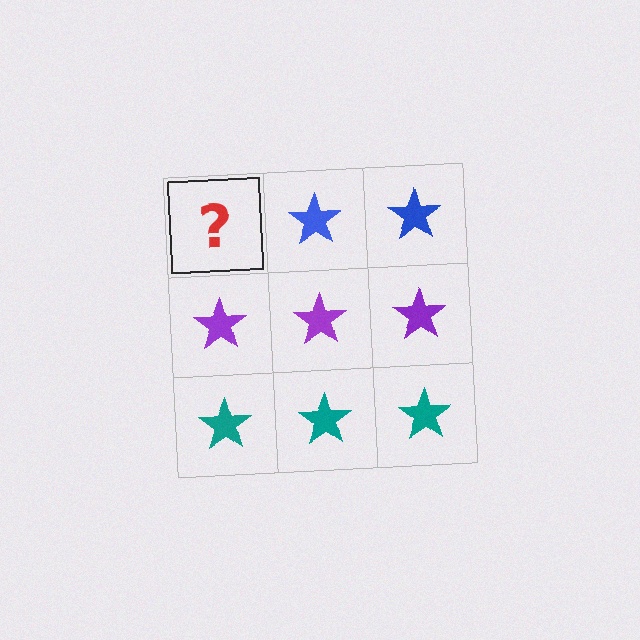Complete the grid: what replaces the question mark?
The question mark should be replaced with a blue star.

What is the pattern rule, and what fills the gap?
The rule is that each row has a consistent color. The gap should be filled with a blue star.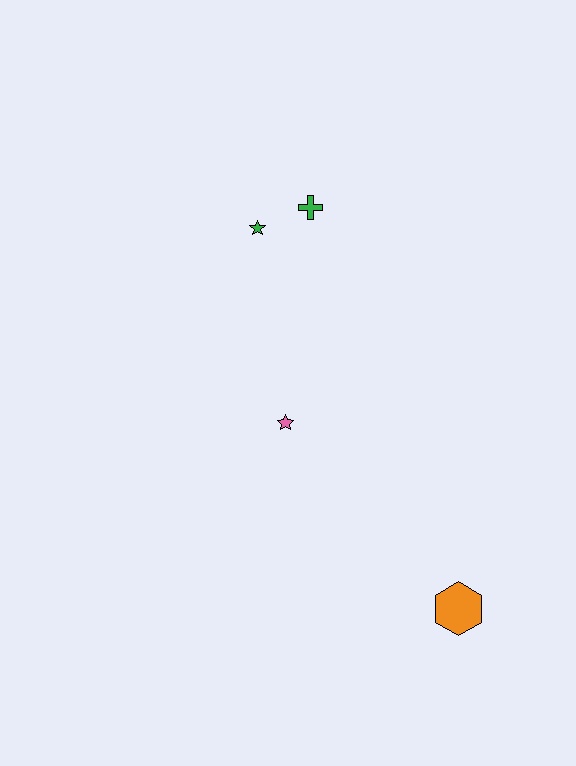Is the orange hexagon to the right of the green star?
Yes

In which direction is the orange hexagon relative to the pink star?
The orange hexagon is below the pink star.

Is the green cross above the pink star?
Yes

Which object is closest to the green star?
The green cross is closest to the green star.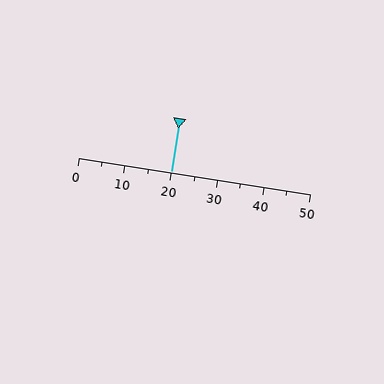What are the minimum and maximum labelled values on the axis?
The axis runs from 0 to 50.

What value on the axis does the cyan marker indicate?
The marker indicates approximately 20.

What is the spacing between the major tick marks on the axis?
The major ticks are spaced 10 apart.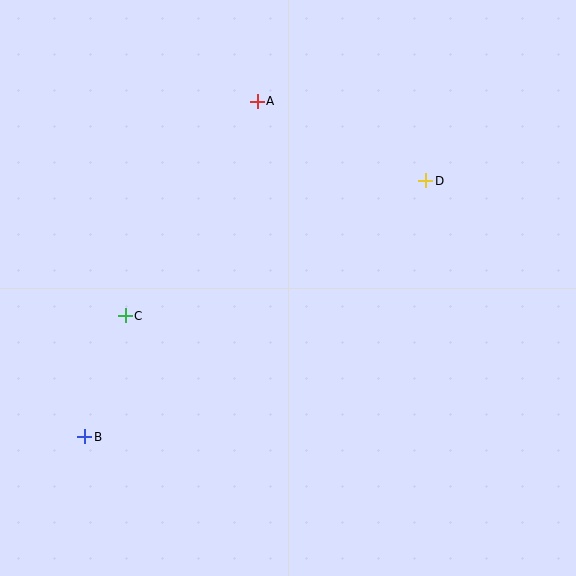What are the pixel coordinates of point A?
Point A is at (257, 101).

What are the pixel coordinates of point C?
Point C is at (125, 316).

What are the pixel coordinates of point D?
Point D is at (426, 181).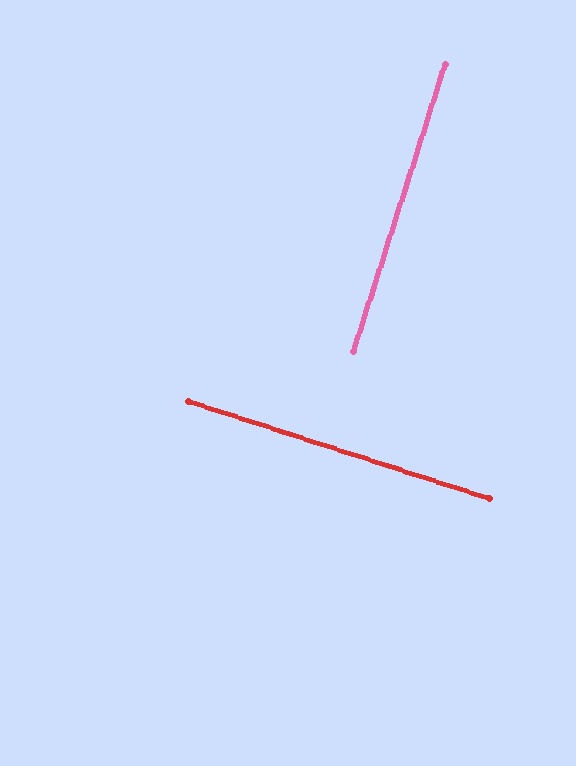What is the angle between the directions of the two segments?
Approximately 90 degrees.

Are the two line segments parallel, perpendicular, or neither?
Perpendicular — they meet at approximately 90°.